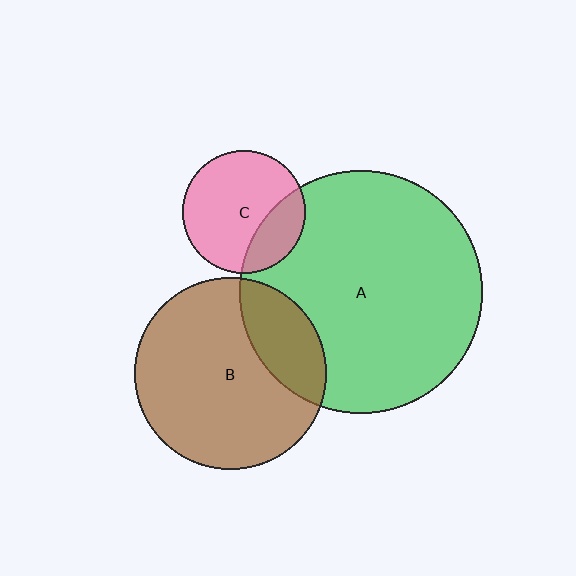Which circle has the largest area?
Circle A (green).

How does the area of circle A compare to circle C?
Approximately 3.9 times.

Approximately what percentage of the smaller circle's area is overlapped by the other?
Approximately 25%.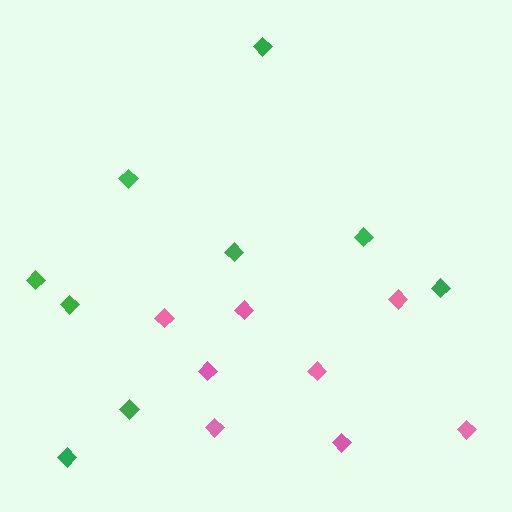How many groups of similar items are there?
There are 2 groups: one group of green diamonds (9) and one group of pink diamonds (8).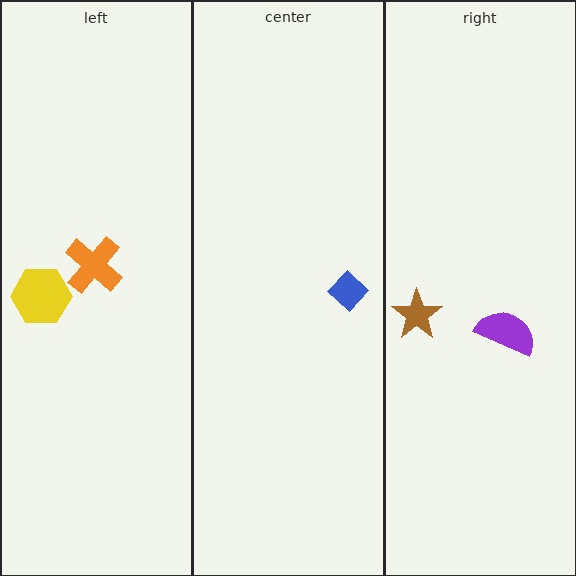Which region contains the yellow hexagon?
The left region.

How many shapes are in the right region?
2.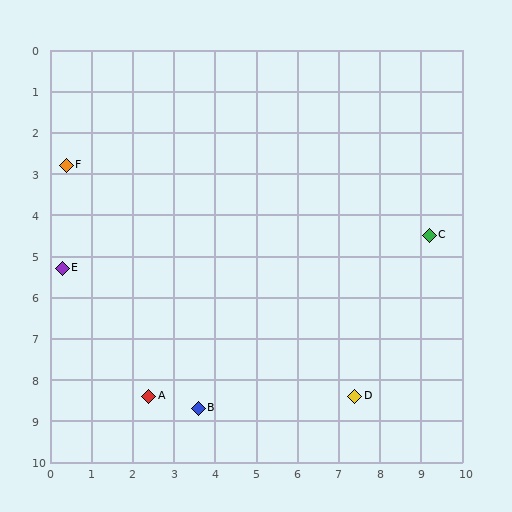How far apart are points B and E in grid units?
Points B and E are about 4.7 grid units apart.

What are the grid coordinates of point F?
Point F is at approximately (0.4, 2.8).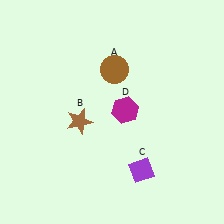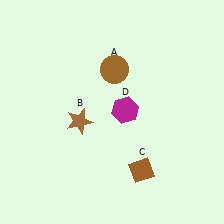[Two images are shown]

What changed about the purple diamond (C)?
In Image 1, C is purple. In Image 2, it changed to brown.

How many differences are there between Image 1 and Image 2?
There is 1 difference between the two images.